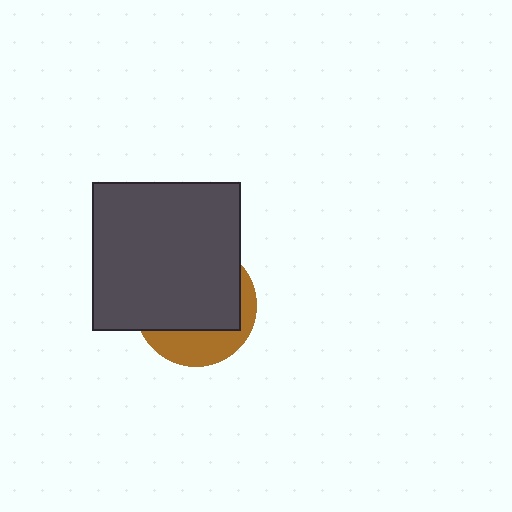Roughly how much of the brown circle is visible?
A small part of it is visible (roughly 31%).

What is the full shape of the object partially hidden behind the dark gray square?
The partially hidden object is a brown circle.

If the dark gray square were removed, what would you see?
You would see the complete brown circle.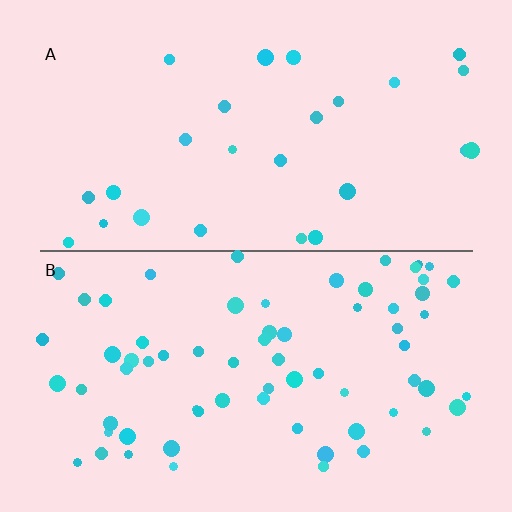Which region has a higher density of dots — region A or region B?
B (the bottom).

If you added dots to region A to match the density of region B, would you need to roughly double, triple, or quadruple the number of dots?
Approximately triple.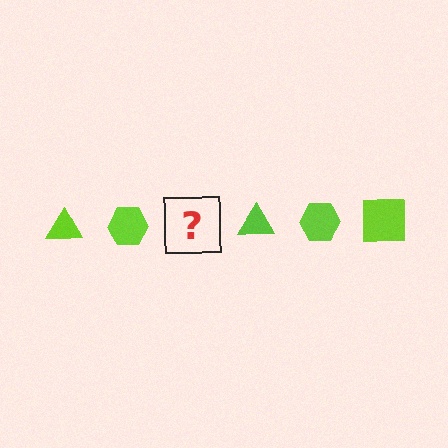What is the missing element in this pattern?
The missing element is a lime square.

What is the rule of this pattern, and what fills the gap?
The rule is that the pattern cycles through triangle, hexagon, square shapes in lime. The gap should be filled with a lime square.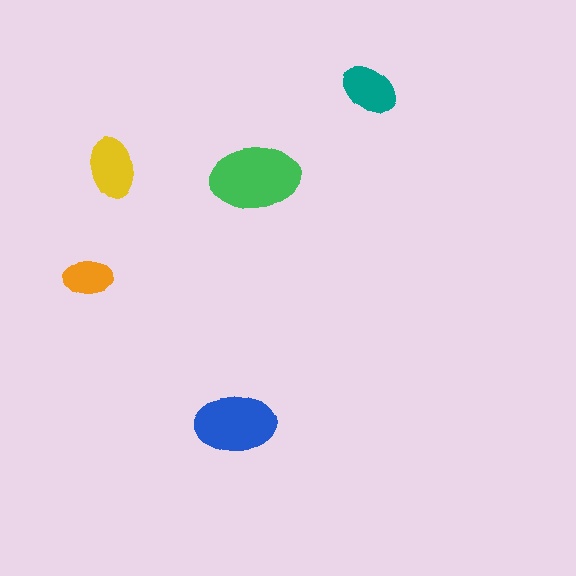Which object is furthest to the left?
The orange ellipse is leftmost.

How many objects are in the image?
There are 5 objects in the image.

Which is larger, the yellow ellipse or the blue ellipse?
The blue one.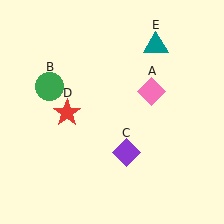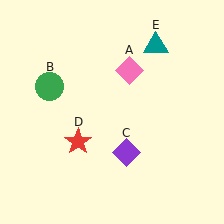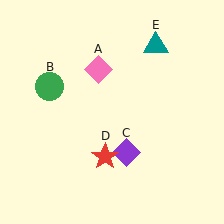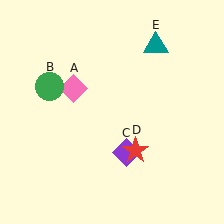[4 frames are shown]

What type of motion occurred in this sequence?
The pink diamond (object A), red star (object D) rotated counterclockwise around the center of the scene.